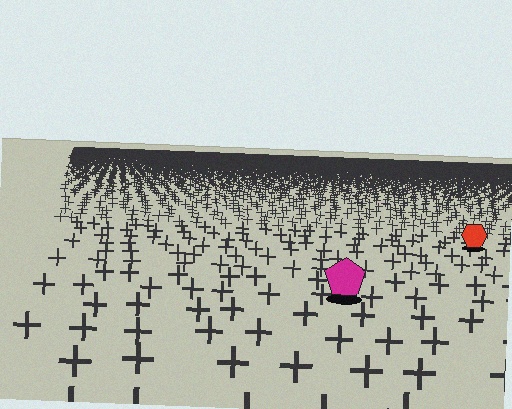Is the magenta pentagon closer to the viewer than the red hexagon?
Yes. The magenta pentagon is closer — you can tell from the texture gradient: the ground texture is coarser near it.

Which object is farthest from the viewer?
The red hexagon is farthest from the viewer. It appears smaller and the ground texture around it is denser.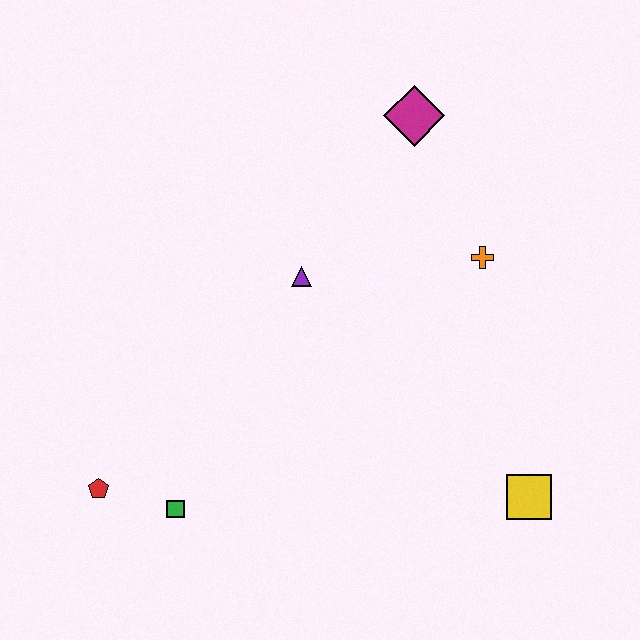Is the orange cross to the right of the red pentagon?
Yes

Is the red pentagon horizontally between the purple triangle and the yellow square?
No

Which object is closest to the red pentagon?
The green square is closest to the red pentagon.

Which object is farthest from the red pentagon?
The magenta diamond is farthest from the red pentagon.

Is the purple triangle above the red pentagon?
Yes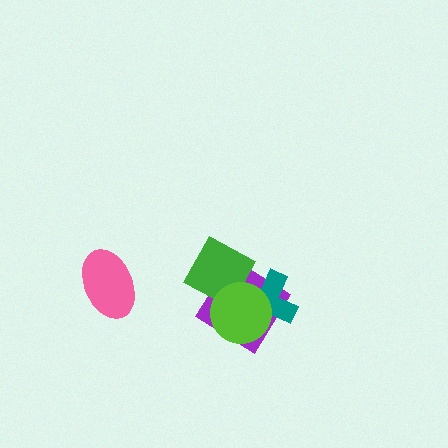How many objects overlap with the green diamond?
3 objects overlap with the green diamond.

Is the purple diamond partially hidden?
Yes, it is partially covered by another shape.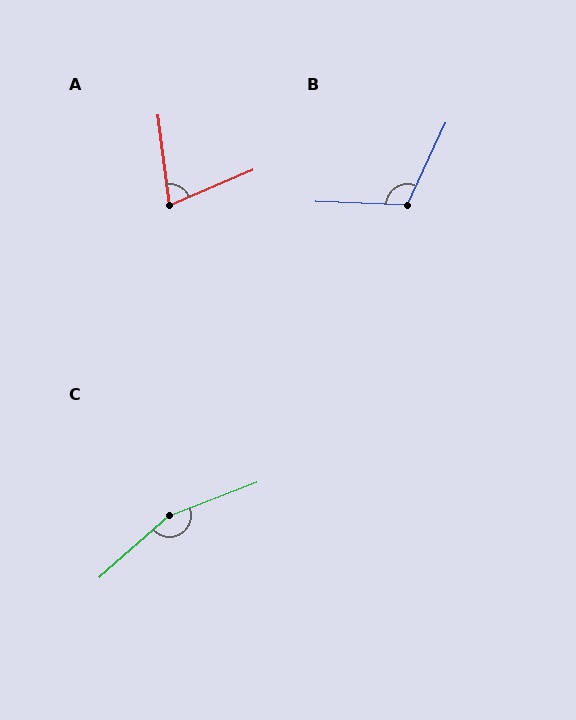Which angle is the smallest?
A, at approximately 74 degrees.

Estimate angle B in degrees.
Approximately 113 degrees.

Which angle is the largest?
C, at approximately 159 degrees.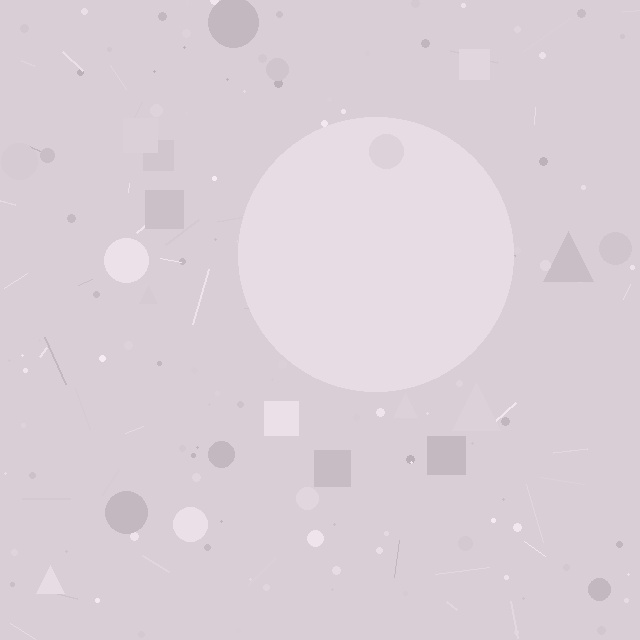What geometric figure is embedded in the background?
A circle is embedded in the background.